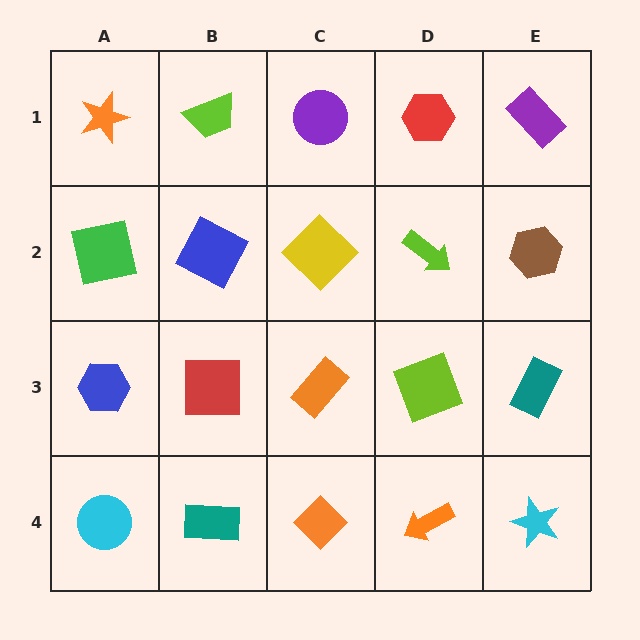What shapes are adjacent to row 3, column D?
A lime arrow (row 2, column D), an orange arrow (row 4, column D), an orange rectangle (row 3, column C), a teal rectangle (row 3, column E).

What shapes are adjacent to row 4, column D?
A lime square (row 3, column D), an orange diamond (row 4, column C), a cyan star (row 4, column E).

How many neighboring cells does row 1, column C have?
3.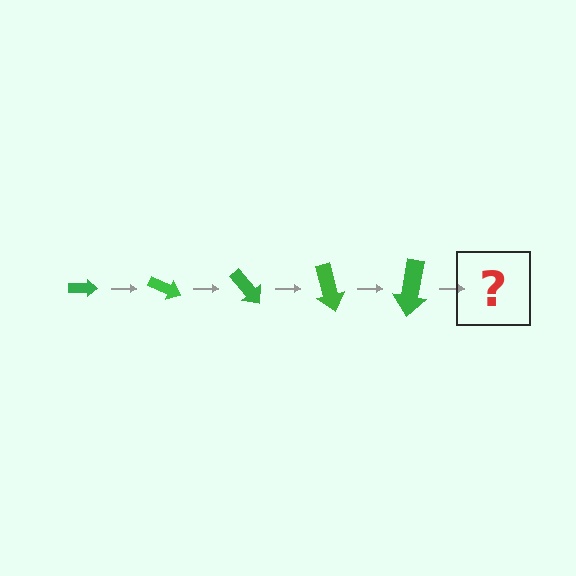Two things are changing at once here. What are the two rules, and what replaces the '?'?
The two rules are that the arrow grows larger each step and it rotates 25 degrees each step. The '?' should be an arrow, larger than the previous one and rotated 125 degrees from the start.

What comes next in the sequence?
The next element should be an arrow, larger than the previous one and rotated 125 degrees from the start.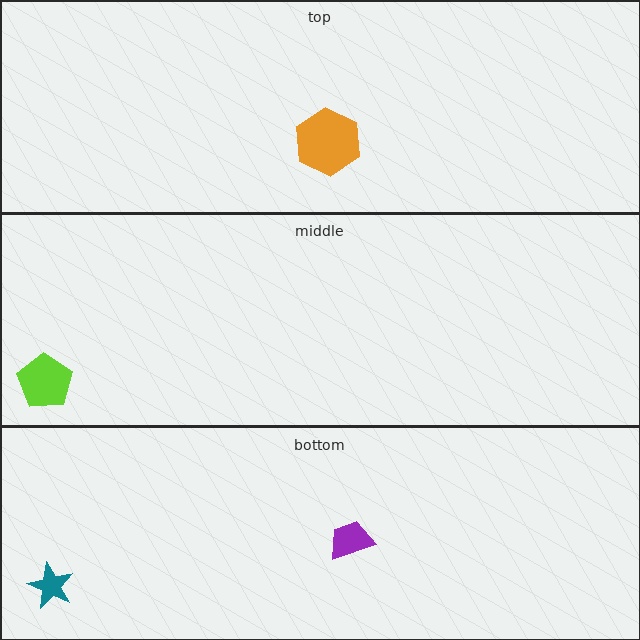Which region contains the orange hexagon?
The top region.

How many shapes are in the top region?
1.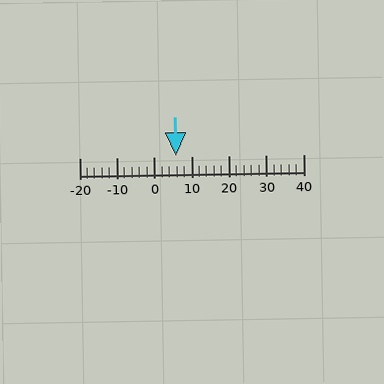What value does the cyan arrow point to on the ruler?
The cyan arrow points to approximately 6.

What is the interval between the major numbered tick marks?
The major tick marks are spaced 10 units apart.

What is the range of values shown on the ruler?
The ruler shows values from -20 to 40.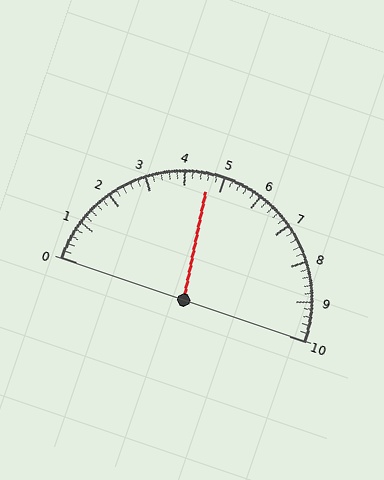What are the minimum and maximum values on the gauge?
The gauge ranges from 0 to 10.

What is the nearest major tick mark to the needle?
The nearest major tick mark is 5.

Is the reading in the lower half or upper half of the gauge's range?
The reading is in the lower half of the range (0 to 10).